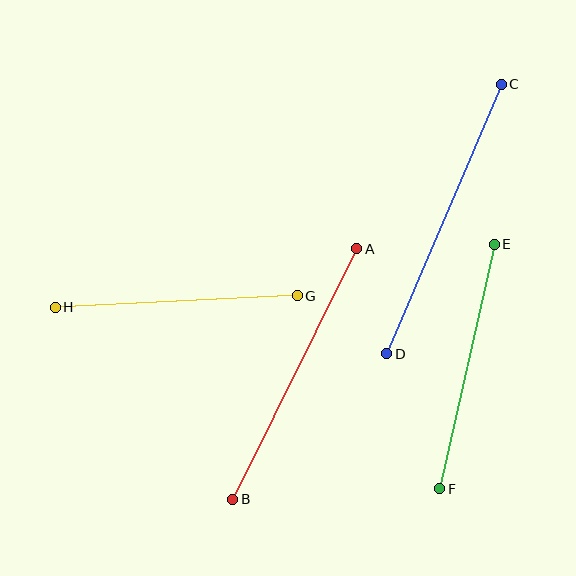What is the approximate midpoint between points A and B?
The midpoint is at approximately (295, 374) pixels.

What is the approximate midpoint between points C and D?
The midpoint is at approximately (444, 219) pixels.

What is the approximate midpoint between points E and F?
The midpoint is at approximately (467, 367) pixels.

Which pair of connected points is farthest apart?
Points C and D are farthest apart.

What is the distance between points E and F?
The distance is approximately 251 pixels.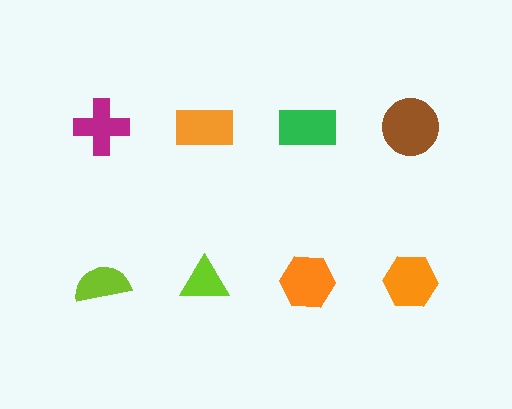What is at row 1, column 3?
A green rectangle.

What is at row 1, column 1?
A magenta cross.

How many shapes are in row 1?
4 shapes.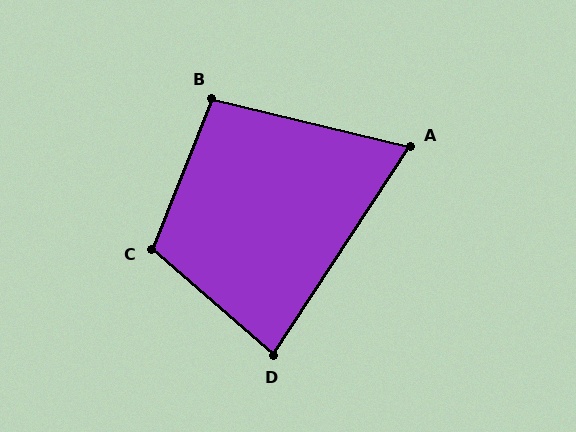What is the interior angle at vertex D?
Approximately 82 degrees (acute).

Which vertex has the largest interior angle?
C, at approximately 110 degrees.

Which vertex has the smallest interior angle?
A, at approximately 70 degrees.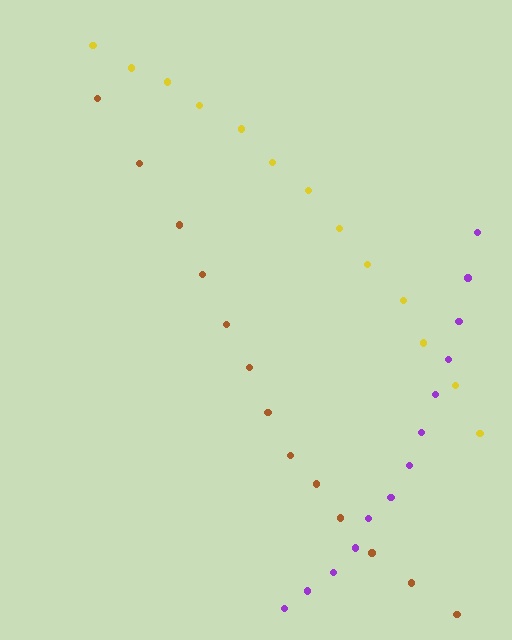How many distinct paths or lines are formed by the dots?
There are 3 distinct paths.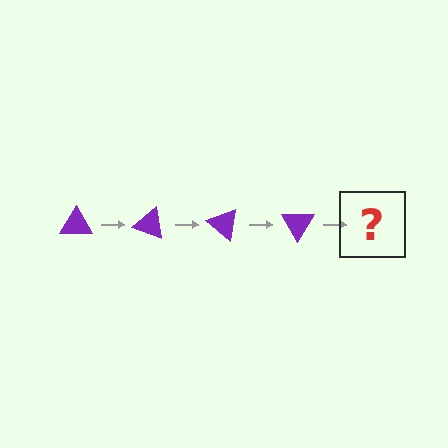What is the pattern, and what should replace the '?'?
The pattern is that the triangle rotates 20 degrees each step. The '?' should be a purple triangle rotated 80 degrees.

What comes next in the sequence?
The next element should be a purple triangle rotated 80 degrees.